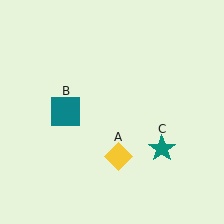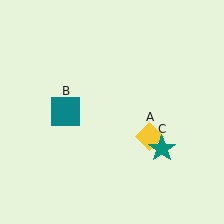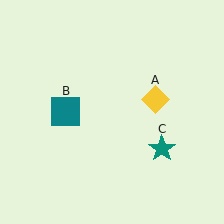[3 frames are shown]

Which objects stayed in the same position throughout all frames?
Teal square (object B) and teal star (object C) remained stationary.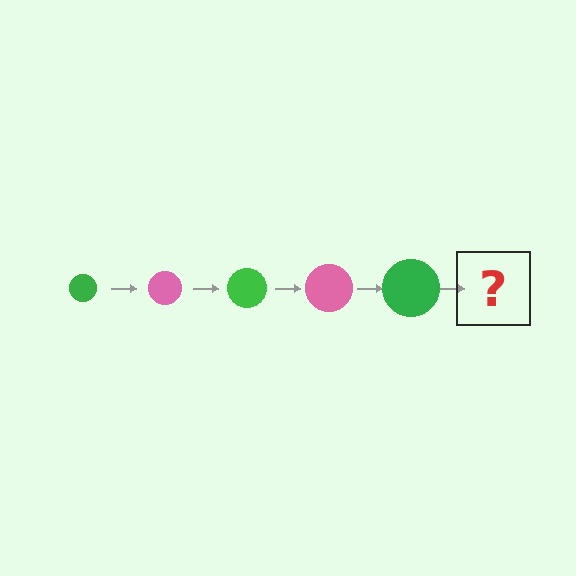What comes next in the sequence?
The next element should be a pink circle, larger than the previous one.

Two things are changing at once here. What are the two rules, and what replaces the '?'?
The two rules are that the circle grows larger each step and the color cycles through green and pink. The '?' should be a pink circle, larger than the previous one.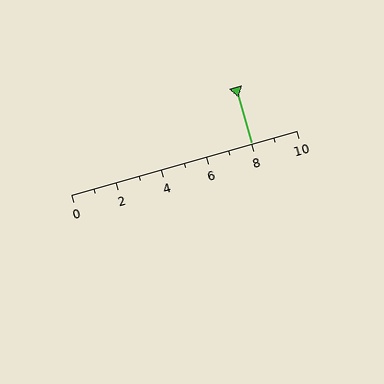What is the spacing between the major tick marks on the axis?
The major ticks are spaced 2 apart.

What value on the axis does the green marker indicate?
The marker indicates approximately 8.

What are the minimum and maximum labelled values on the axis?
The axis runs from 0 to 10.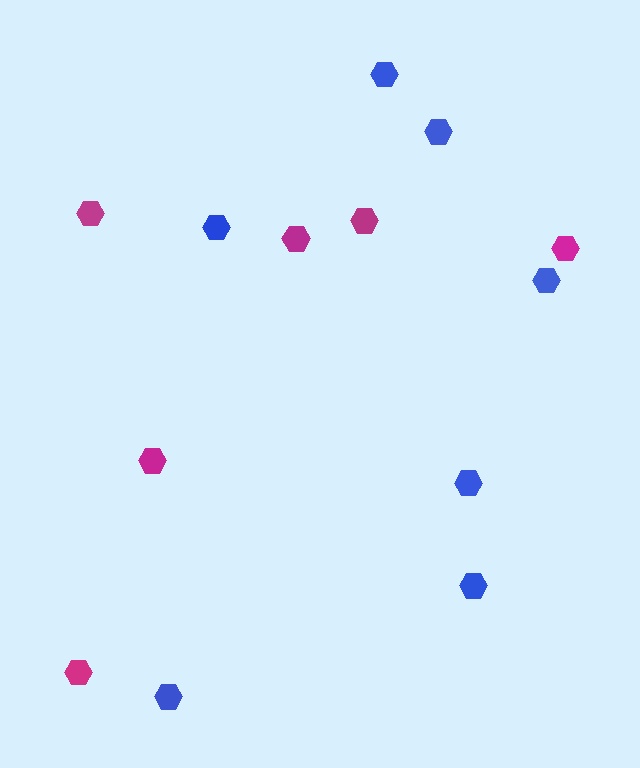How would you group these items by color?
There are 2 groups: one group of magenta hexagons (6) and one group of blue hexagons (7).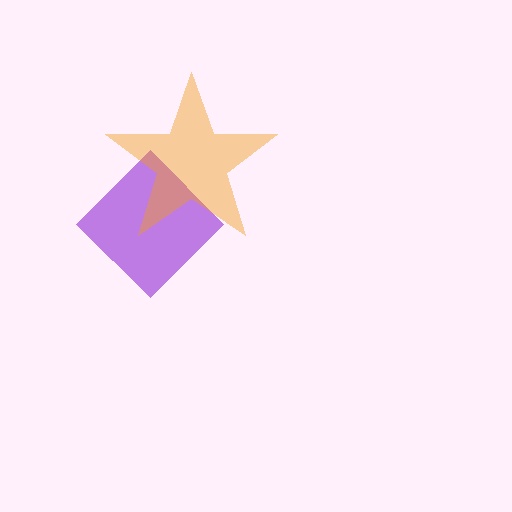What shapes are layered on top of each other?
The layered shapes are: a purple diamond, an orange star.